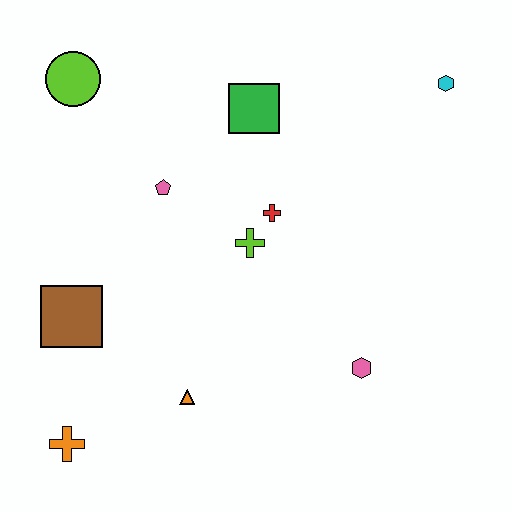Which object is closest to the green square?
The red cross is closest to the green square.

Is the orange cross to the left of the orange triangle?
Yes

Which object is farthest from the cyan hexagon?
The orange cross is farthest from the cyan hexagon.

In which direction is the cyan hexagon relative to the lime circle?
The cyan hexagon is to the right of the lime circle.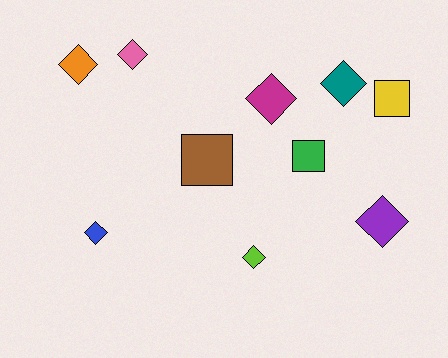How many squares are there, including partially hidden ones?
There are 3 squares.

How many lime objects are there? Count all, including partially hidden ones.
There is 1 lime object.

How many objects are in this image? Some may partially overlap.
There are 10 objects.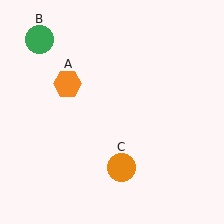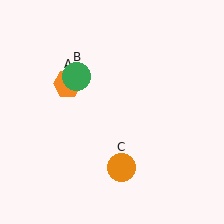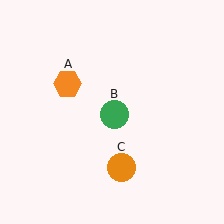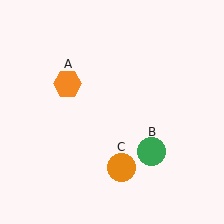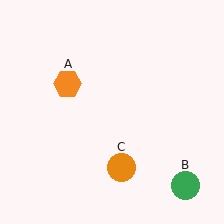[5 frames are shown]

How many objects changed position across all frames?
1 object changed position: green circle (object B).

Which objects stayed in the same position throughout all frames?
Orange hexagon (object A) and orange circle (object C) remained stationary.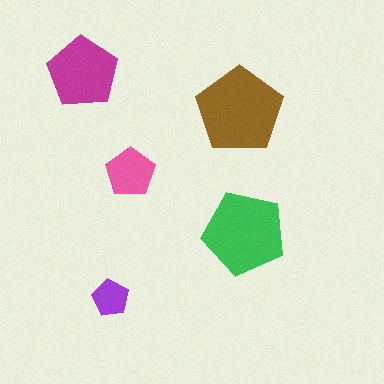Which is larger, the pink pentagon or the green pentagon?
The green one.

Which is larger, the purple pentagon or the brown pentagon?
The brown one.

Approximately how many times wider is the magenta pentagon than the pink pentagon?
About 1.5 times wider.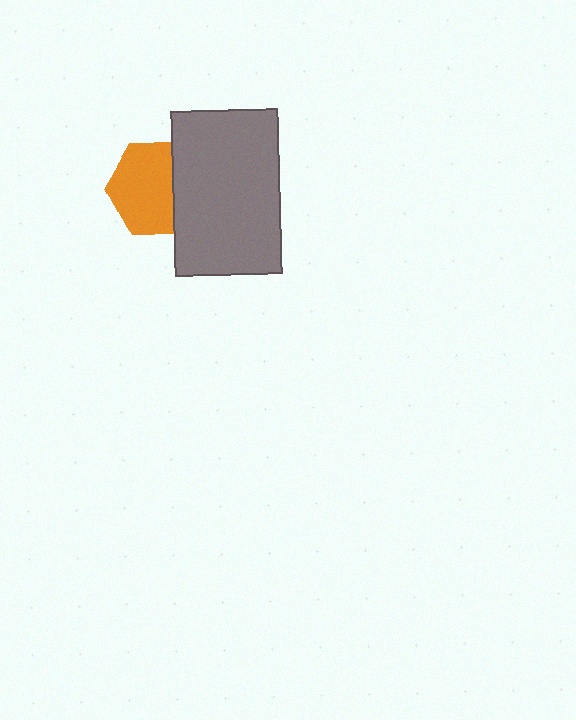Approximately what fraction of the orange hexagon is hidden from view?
Roughly 30% of the orange hexagon is hidden behind the gray rectangle.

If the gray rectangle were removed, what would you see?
You would see the complete orange hexagon.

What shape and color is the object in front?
The object in front is a gray rectangle.